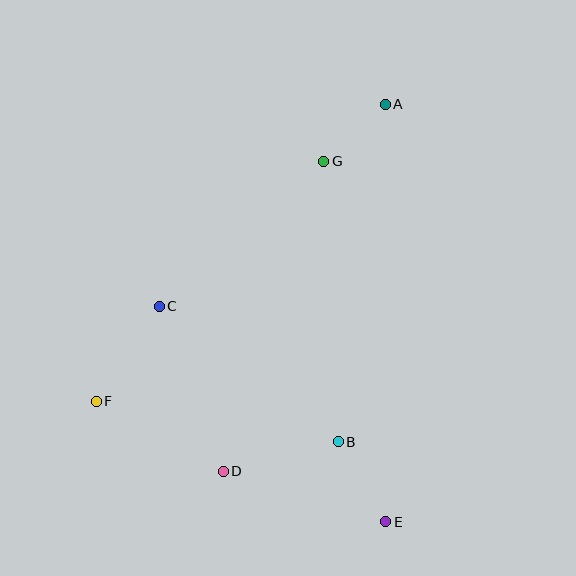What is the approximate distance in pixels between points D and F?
The distance between D and F is approximately 145 pixels.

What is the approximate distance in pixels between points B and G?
The distance between B and G is approximately 281 pixels.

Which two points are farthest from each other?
Points A and E are farthest from each other.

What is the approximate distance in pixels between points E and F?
The distance between E and F is approximately 314 pixels.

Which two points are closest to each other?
Points A and G are closest to each other.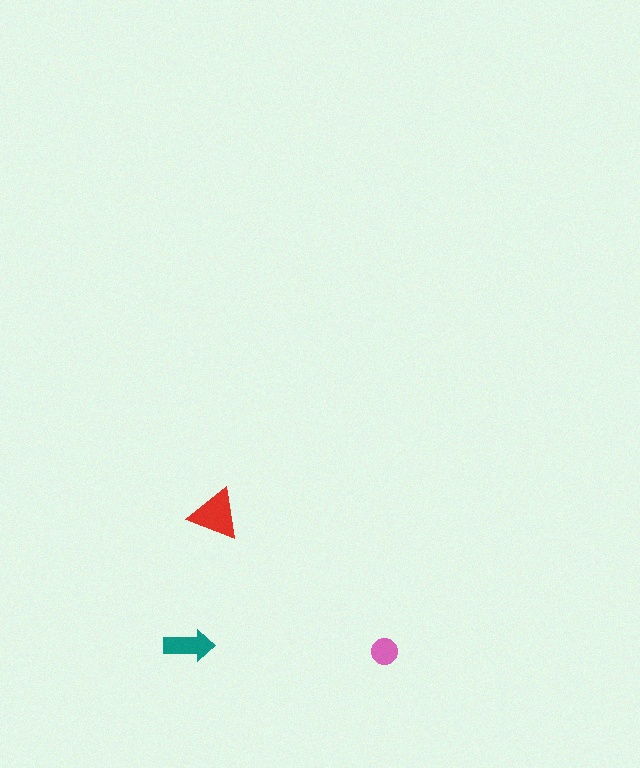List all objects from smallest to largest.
The pink circle, the teal arrow, the red triangle.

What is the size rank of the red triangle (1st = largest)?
1st.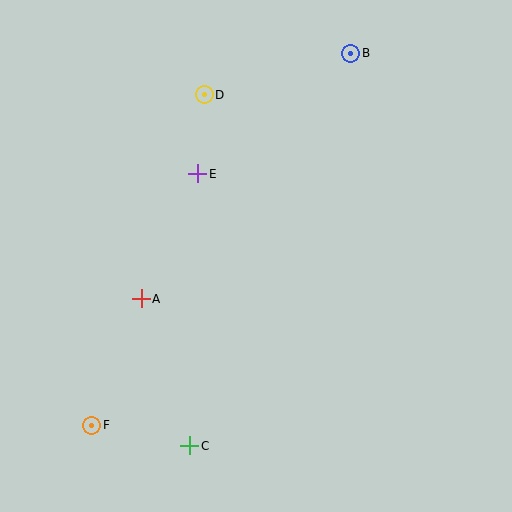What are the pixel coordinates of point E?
Point E is at (198, 174).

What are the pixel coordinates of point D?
Point D is at (204, 95).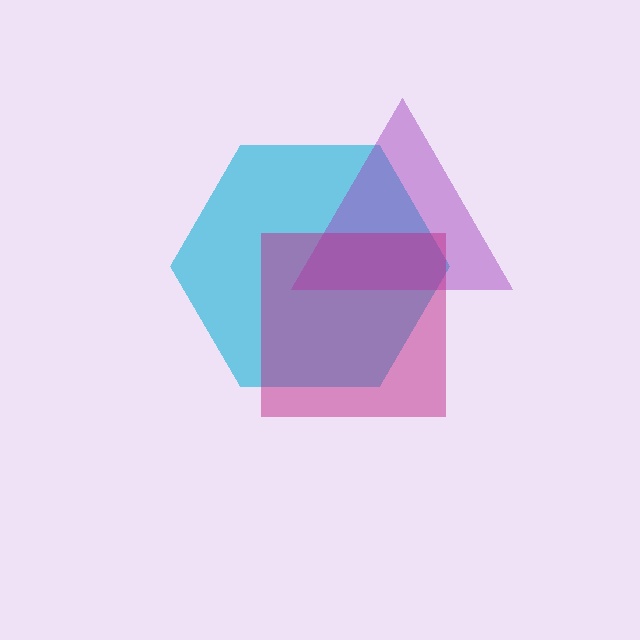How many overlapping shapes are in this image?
There are 3 overlapping shapes in the image.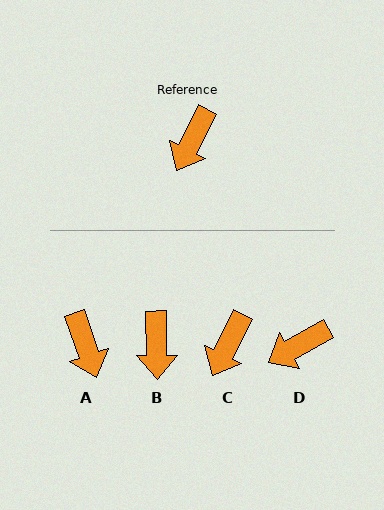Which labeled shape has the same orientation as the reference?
C.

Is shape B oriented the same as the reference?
No, it is off by about 28 degrees.